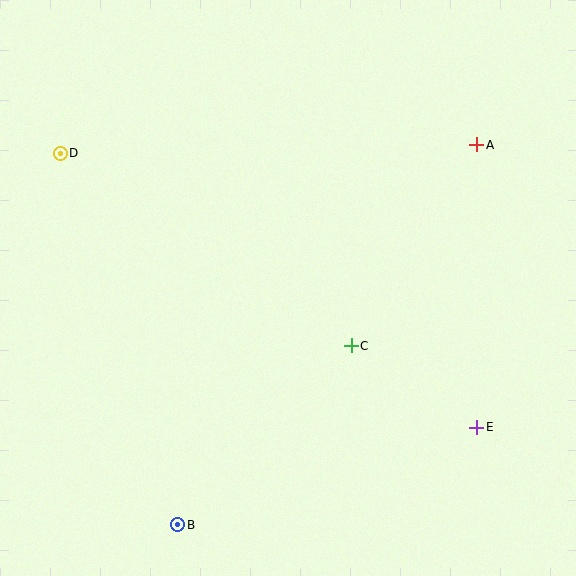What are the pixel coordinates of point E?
Point E is at (477, 427).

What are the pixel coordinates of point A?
Point A is at (477, 145).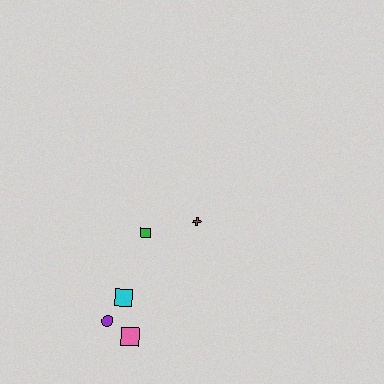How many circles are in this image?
There is 1 circle.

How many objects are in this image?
There are 5 objects.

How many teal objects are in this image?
There are no teal objects.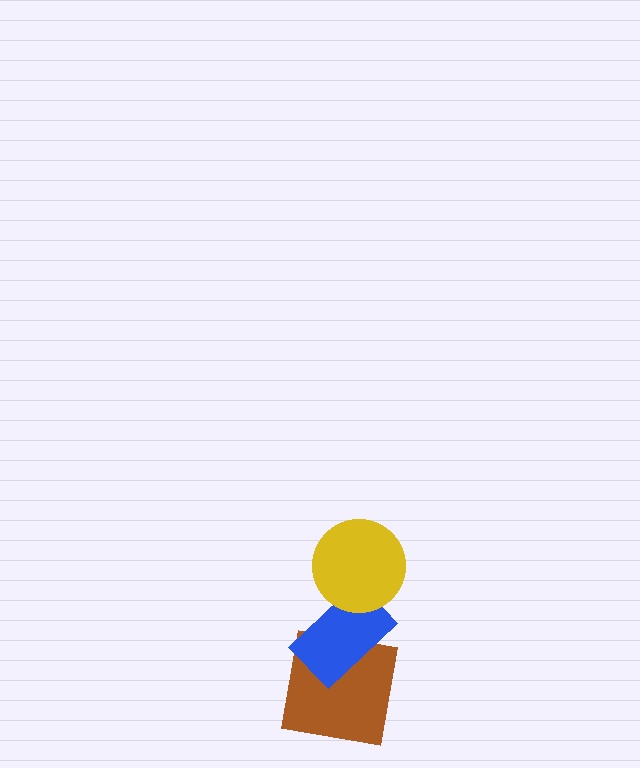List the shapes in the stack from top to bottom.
From top to bottom: the yellow circle, the blue rectangle, the brown square.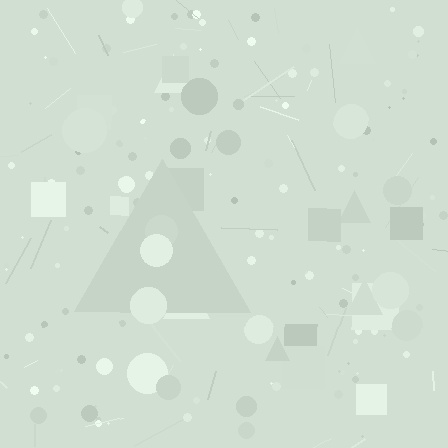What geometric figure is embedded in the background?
A triangle is embedded in the background.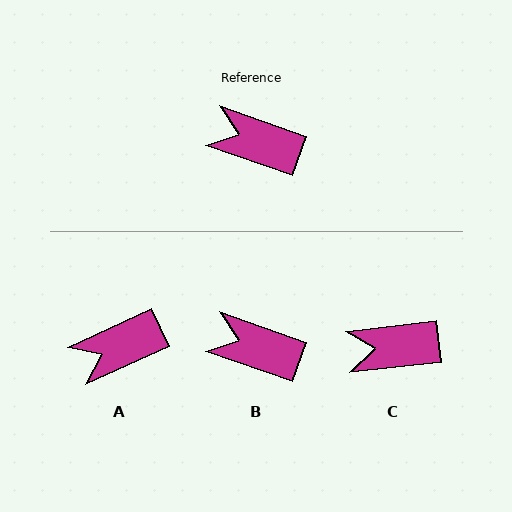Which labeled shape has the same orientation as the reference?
B.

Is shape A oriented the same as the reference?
No, it is off by about 44 degrees.